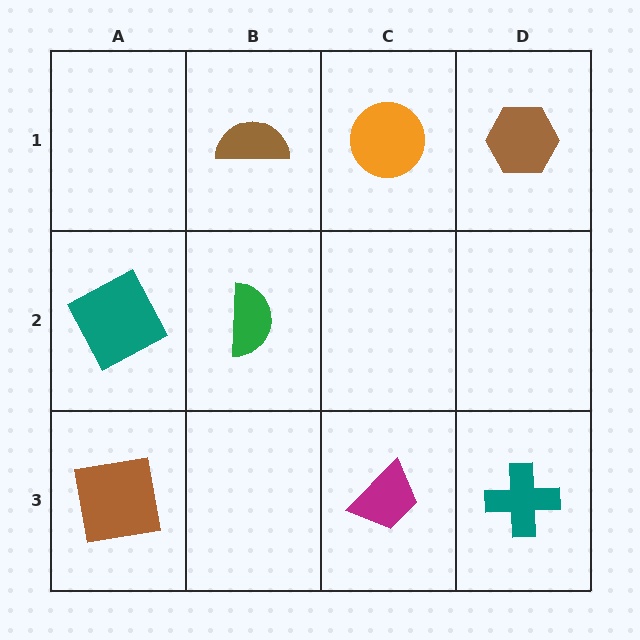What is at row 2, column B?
A green semicircle.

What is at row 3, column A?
A brown square.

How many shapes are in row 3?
3 shapes.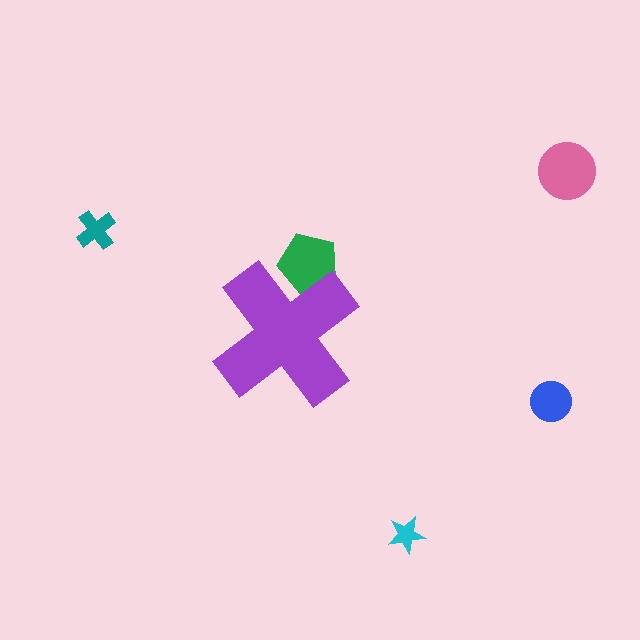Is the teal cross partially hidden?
No, the teal cross is fully visible.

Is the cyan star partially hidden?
No, the cyan star is fully visible.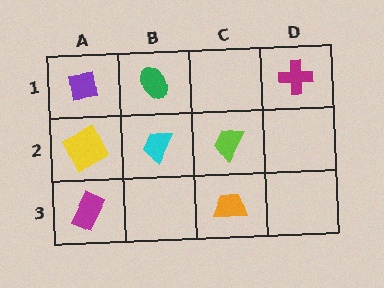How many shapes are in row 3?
2 shapes.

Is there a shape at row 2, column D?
No, that cell is empty.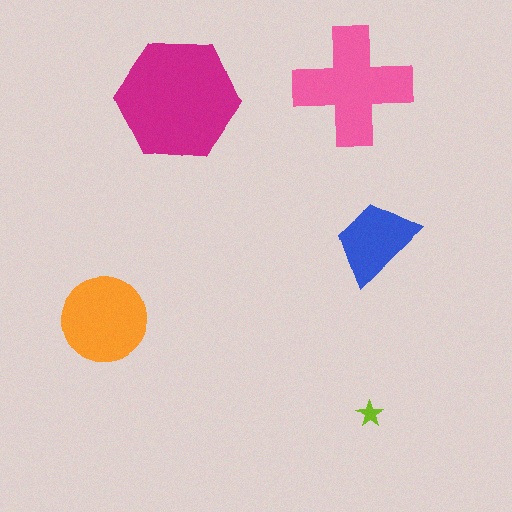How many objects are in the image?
There are 5 objects in the image.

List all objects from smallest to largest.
The lime star, the blue trapezoid, the orange circle, the pink cross, the magenta hexagon.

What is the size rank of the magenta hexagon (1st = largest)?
1st.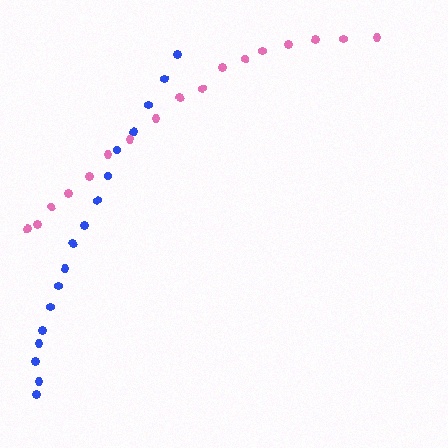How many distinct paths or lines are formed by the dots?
There are 2 distinct paths.